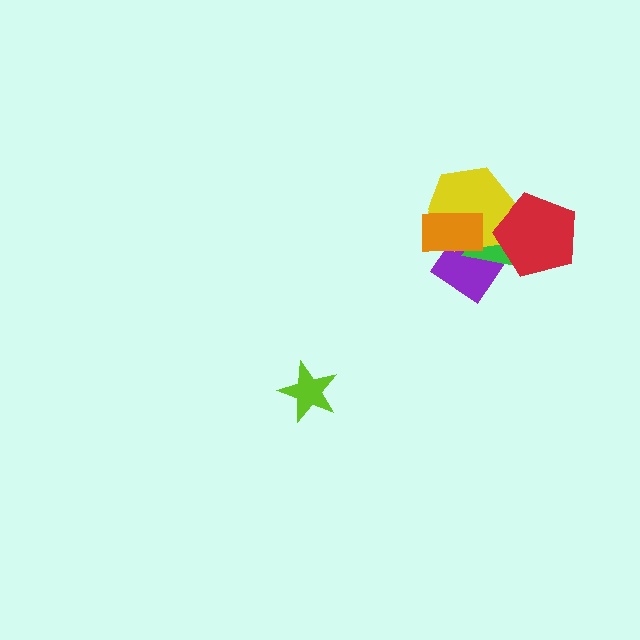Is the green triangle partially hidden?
Yes, it is partially covered by another shape.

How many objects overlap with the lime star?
0 objects overlap with the lime star.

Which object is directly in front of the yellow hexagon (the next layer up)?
The red pentagon is directly in front of the yellow hexagon.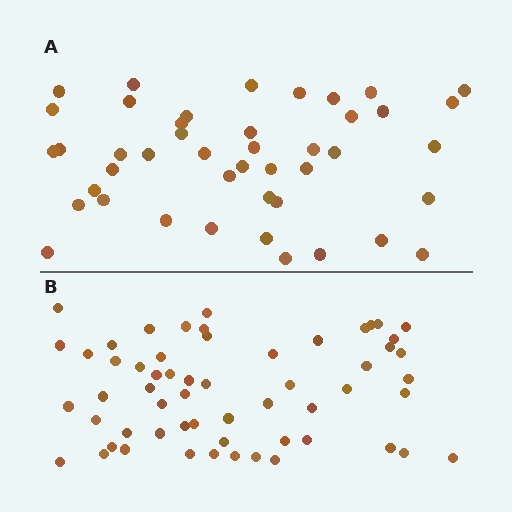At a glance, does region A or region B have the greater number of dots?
Region B (the bottom region) has more dots.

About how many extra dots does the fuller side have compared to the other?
Region B has approximately 15 more dots than region A.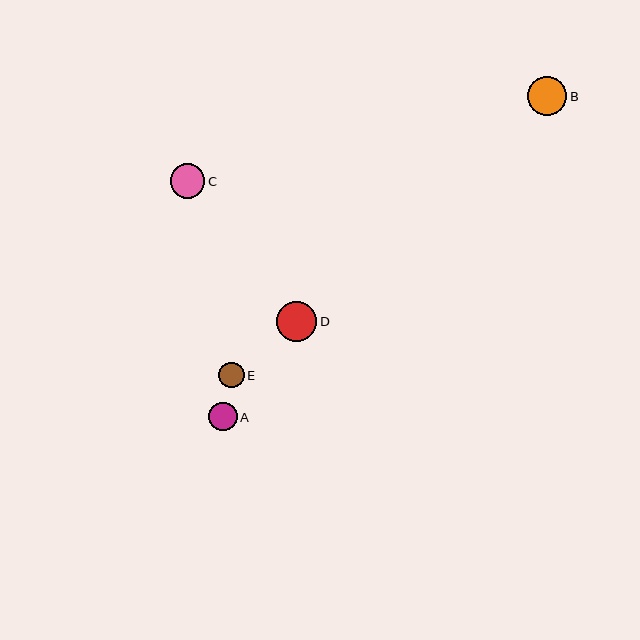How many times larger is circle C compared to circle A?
Circle C is approximately 1.2 times the size of circle A.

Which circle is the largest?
Circle D is the largest with a size of approximately 40 pixels.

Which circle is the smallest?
Circle E is the smallest with a size of approximately 25 pixels.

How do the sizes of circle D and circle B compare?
Circle D and circle B are approximately the same size.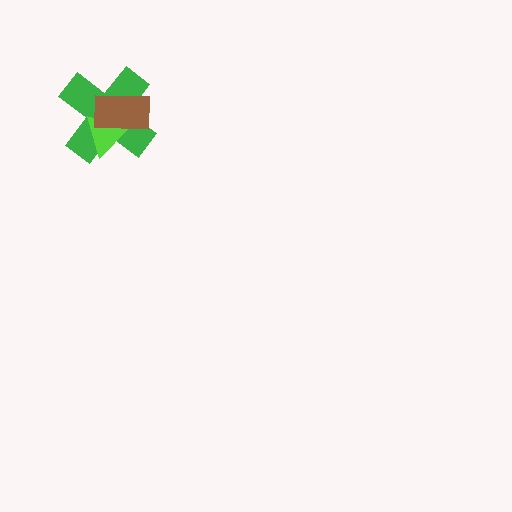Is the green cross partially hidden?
Yes, it is partially covered by another shape.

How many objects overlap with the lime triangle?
2 objects overlap with the lime triangle.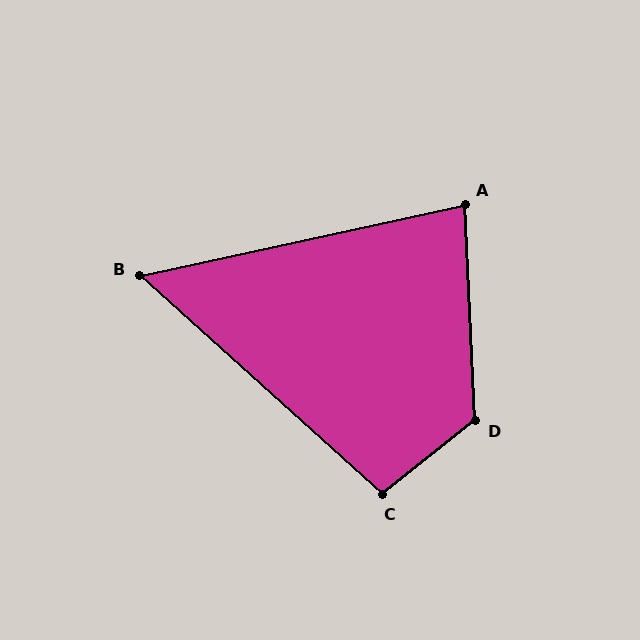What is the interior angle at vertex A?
Approximately 81 degrees (acute).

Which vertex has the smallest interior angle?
B, at approximately 54 degrees.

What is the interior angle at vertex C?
Approximately 99 degrees (obtuse).